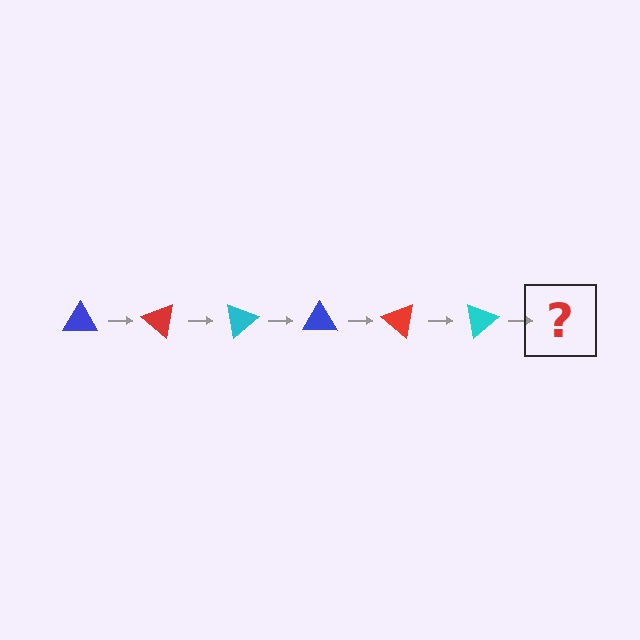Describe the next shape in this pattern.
It should be a blue triangle, rotated 240 degrees from the start.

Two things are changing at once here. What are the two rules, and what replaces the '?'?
The two rules are that it rotates 40 degrees each step and the color cycles through blue, red, and cyan. The '?' should be a blue triangle, rotated 240 degrees from the start.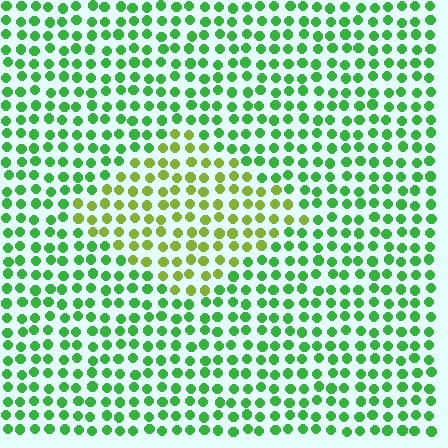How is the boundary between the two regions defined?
The boundary is defined purely by a slight shift in hue (about 40 degrees). Spacing, size, and orientation are identical on both sides.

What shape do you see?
I see a diamond.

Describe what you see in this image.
The image is filled with small green elements in a uniform arrangement. A diamond-shaped region is visible where the elements are tinted to a slightly different hue, forming a subtle color boundary.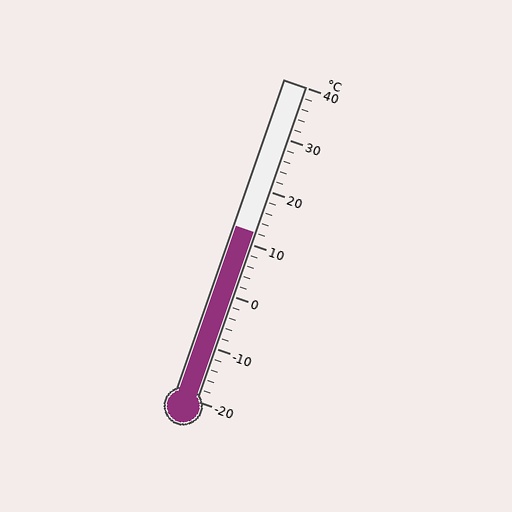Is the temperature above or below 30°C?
The temperature is below 30°C.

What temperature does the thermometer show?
The thermometer shows approximately 12°C.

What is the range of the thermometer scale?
The thermometer scale ranges from -20°C to 40°C.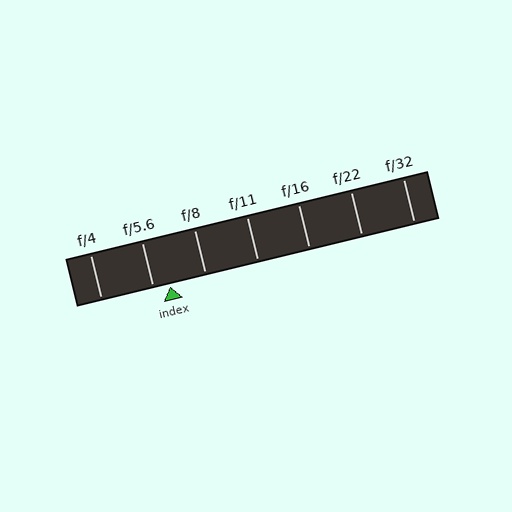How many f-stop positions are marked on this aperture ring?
There are 7 f-stop positions marked.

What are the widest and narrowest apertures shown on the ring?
The widest aperture shown is f/4 and the narrowest is f/32.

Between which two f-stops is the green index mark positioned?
The index mark is between f/5.6 and f/8.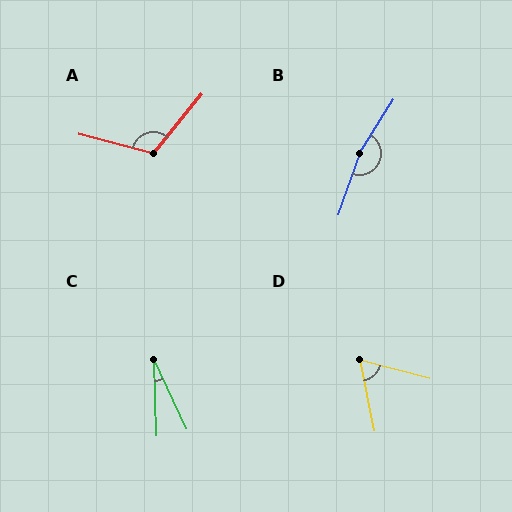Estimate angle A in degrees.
Approximately 115 degrees.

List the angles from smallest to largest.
C (23°), D (64°), A (115°), B (167°).